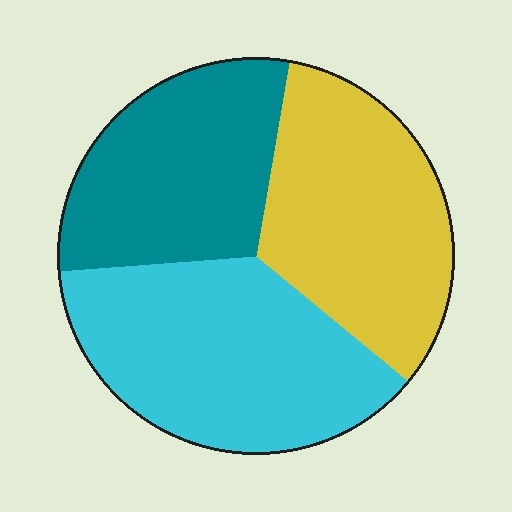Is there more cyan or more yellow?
Cyan.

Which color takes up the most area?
Cyan, at roughly 40%.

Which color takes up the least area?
Teal, at roughly 30%.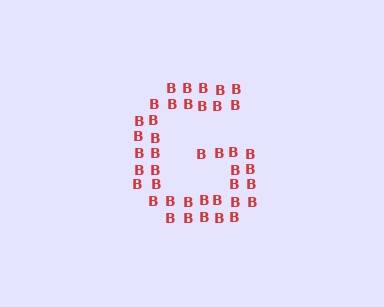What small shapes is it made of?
It is made of small letter B's.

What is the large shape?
The large shape is the letter G.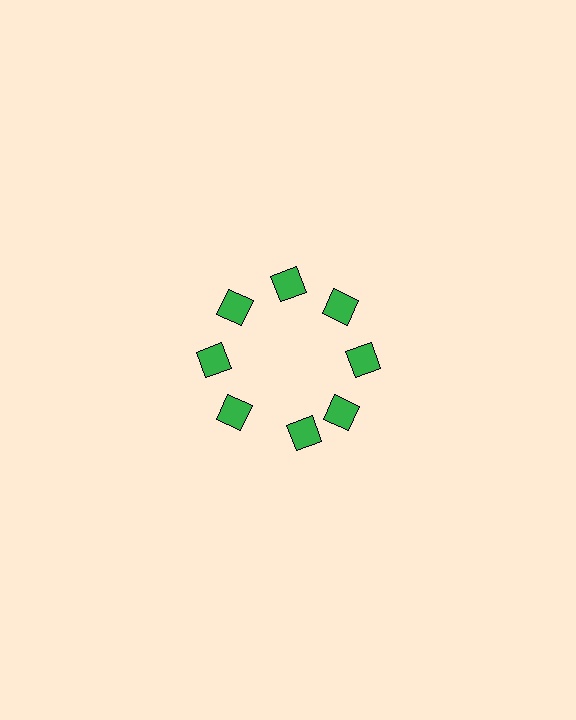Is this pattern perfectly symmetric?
No. The 8 green squares are arranged in a ring, but one element near the 6 o'clock position is rotated out of alignment along the ring, breaking the 8-fold rotational symmetry.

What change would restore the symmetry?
The symmetry would be restored by rotating it back into even spacing with its neighbors so that all 8 squares sit at equal angles and equal distance from the center.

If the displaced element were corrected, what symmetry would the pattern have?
It would have 8-fold rotational symmetry — the pattern would map onto itself every 45 degrees.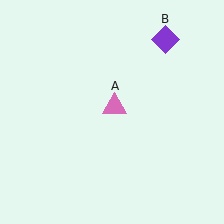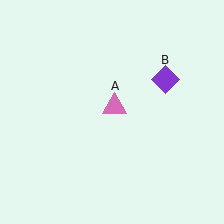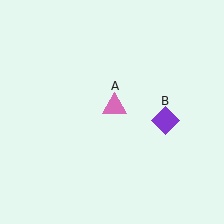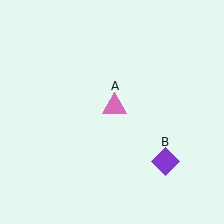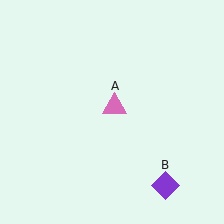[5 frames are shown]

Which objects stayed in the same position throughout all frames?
Pink triangle (object A) remained stationary.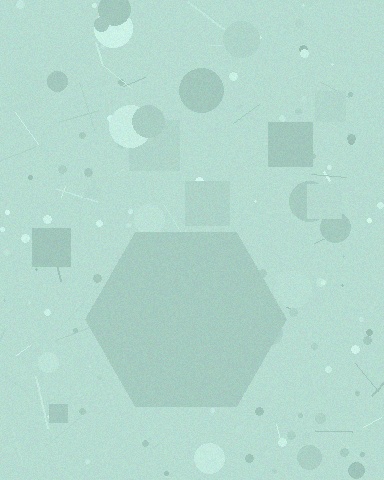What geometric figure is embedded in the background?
A hexagon is embedded in the background.